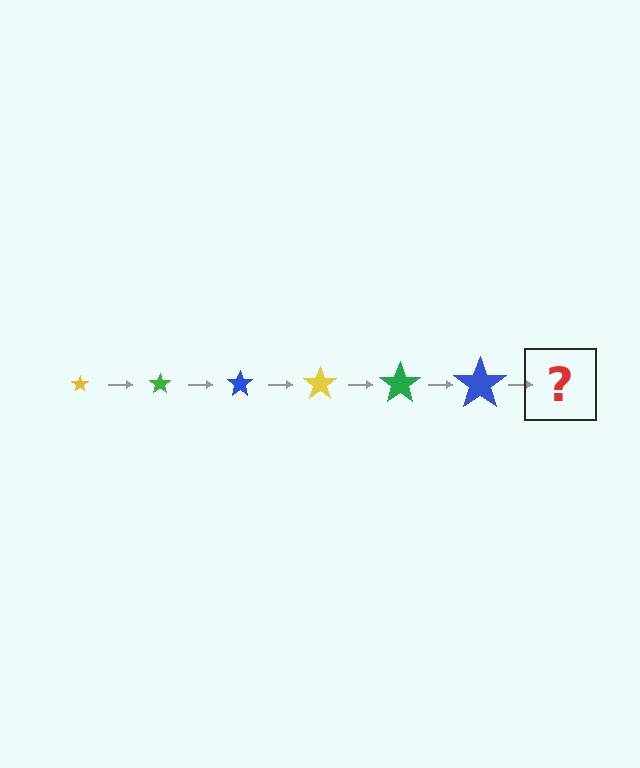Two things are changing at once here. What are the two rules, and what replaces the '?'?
The two rules are that the star grows larger each step and the color cycles through yellow, green, and blue. The '?' should be a yellow star, larger than the previous one.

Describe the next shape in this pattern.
It should be a yellow star, larger than the previous one.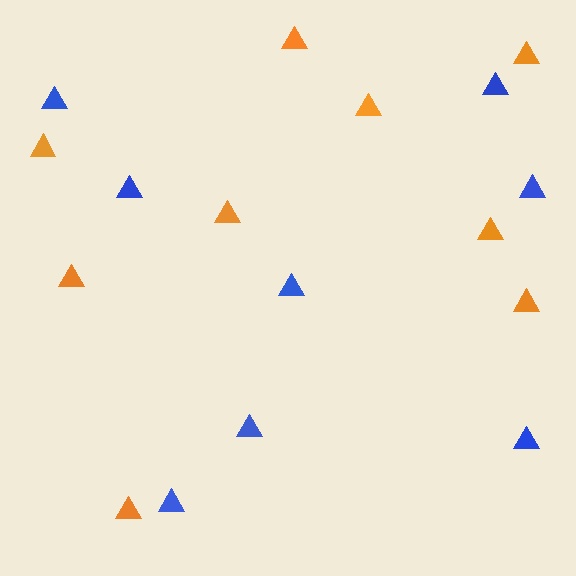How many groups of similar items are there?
There are 2 groups: one group of orange triangles (9) and one group of blue triangles (8).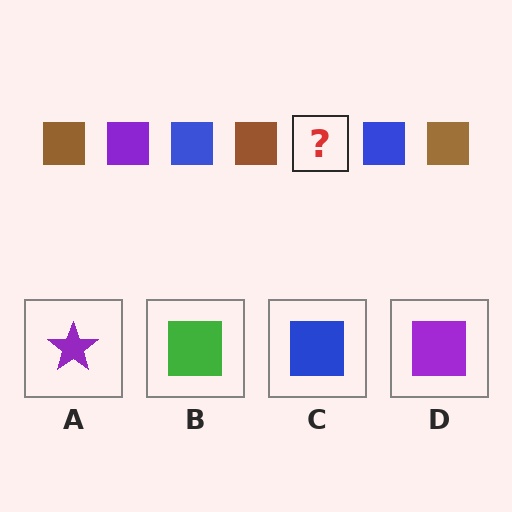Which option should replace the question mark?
Option D.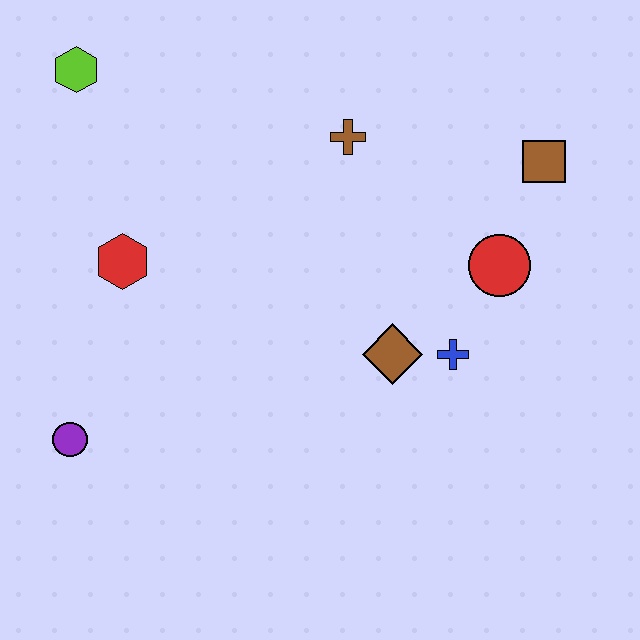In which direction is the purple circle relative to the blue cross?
The purple circle is to the left of the blue cross.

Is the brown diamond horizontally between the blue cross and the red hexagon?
Yes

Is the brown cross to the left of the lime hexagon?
No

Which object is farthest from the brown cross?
The purple circle is farthest from the brown cross.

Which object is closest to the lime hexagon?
The red hexagon is closest to the lime hexagon.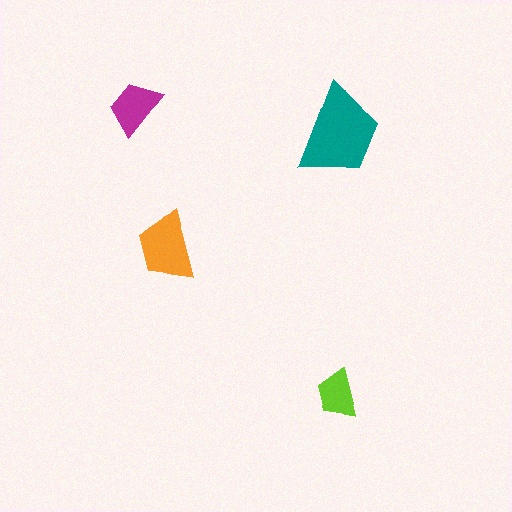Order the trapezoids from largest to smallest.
the teal one, the orange one, the magenta one, the lime one.